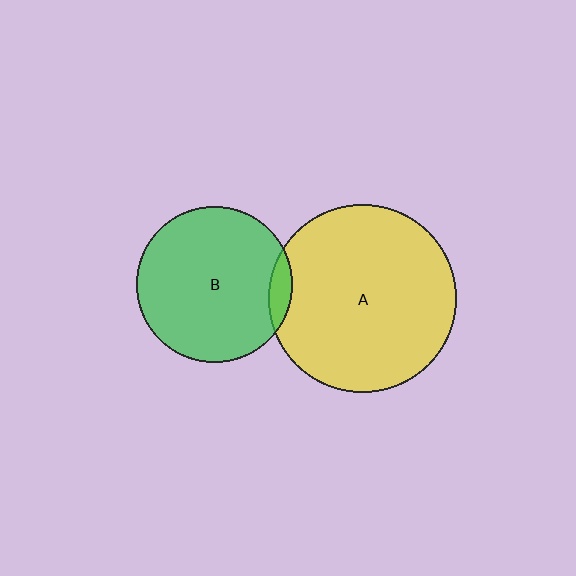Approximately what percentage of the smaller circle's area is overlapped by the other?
Approximately 5%.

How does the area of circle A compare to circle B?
Approximately 1.5 times.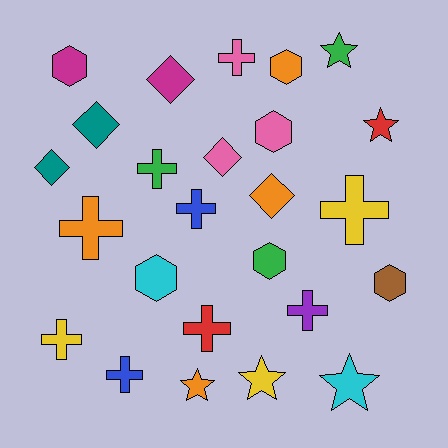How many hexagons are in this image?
There are 6 hexagons.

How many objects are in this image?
There are 25 objects.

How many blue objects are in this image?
There are 2 blue objects.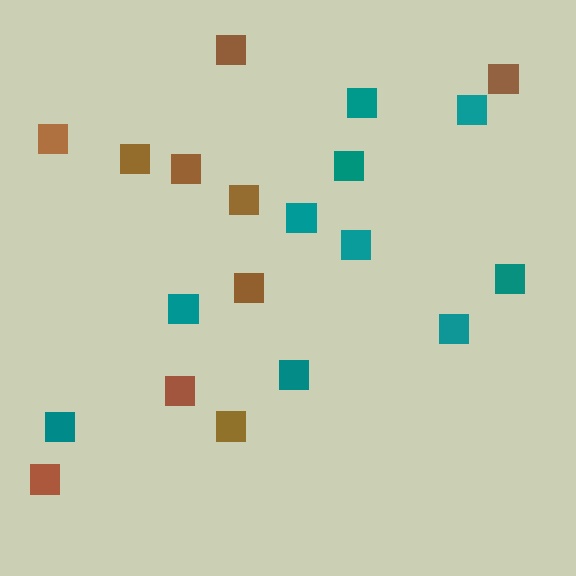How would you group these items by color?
There are 2 groups: one group of teal squares (10) and one group of brown squares (10).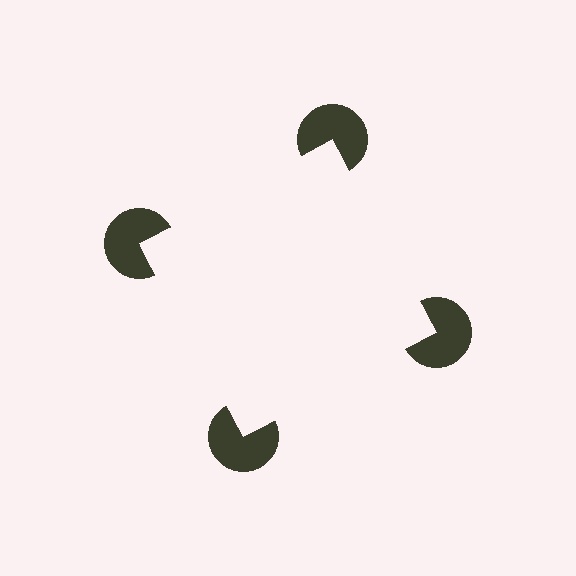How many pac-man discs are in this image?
There are 4 — one at each vertex of the illusory square.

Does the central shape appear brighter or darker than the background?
It typically appears slightly brighter than the background, even though no actual brightness change is drawn.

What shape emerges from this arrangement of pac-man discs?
An illusory square — its edges are inferred from the aligned wedge cuts in the pac-man discs, not physically drawn.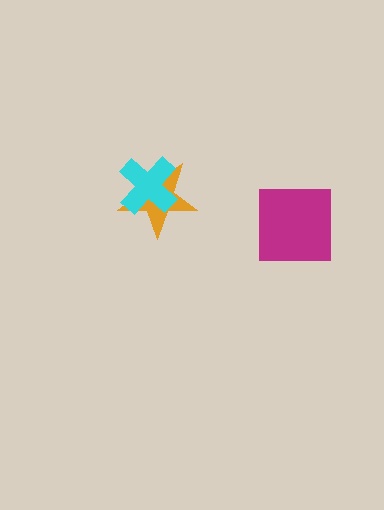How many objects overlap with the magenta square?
0 objects overlap with the magenta square.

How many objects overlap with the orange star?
1 object overlaps with the orange star.